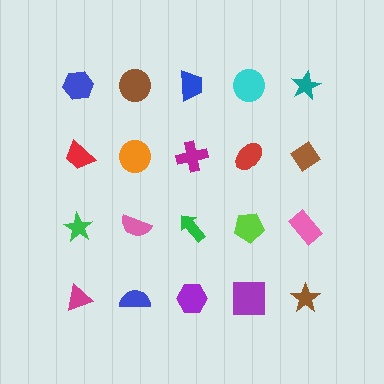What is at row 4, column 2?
A blue semicircle.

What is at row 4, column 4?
A purple square.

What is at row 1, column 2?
A brown circle.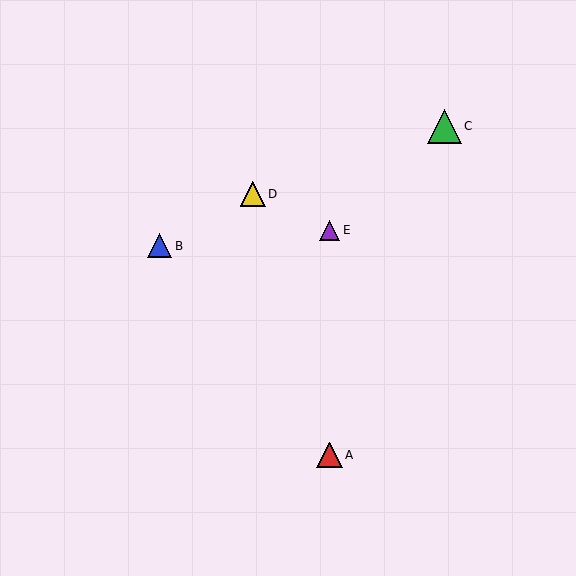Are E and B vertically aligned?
No, E is at x≈330 and B is at x≈160.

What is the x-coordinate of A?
Object A is at x≈330.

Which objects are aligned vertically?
Objects A, E are aligned vertically.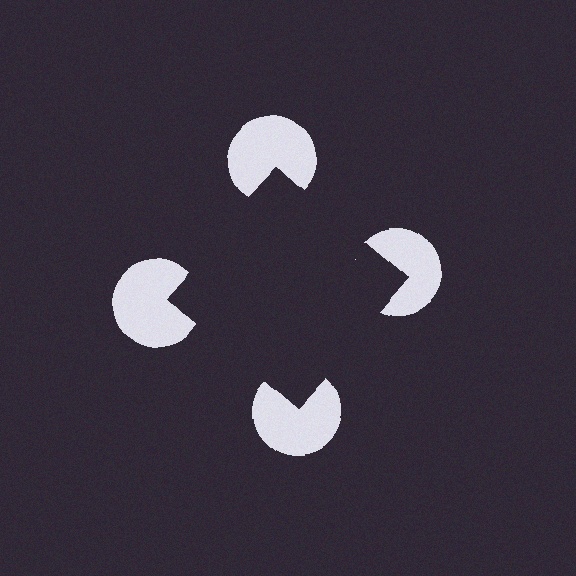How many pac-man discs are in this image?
There are 4 — one at each vertex of the illusory square.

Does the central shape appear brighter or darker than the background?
It typically appears slightly darker than the background, even though no actual brightness change is drawn.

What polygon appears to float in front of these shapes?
An illusory square — its edges are inferred from the aligned wedge cuts in the pac-man discs, not physically drawn.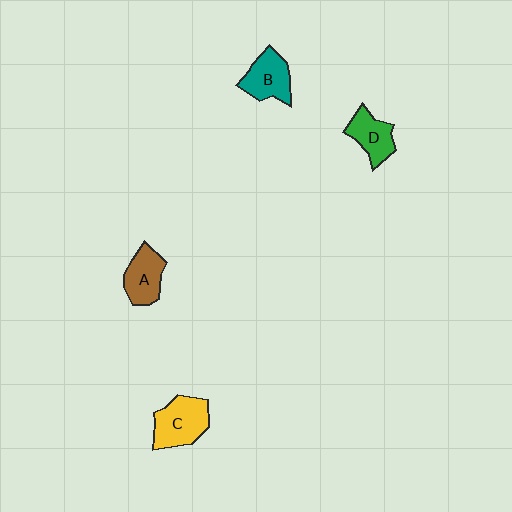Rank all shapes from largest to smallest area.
From largest to smallest: C (yellow), B (teal), A (brown), D (green).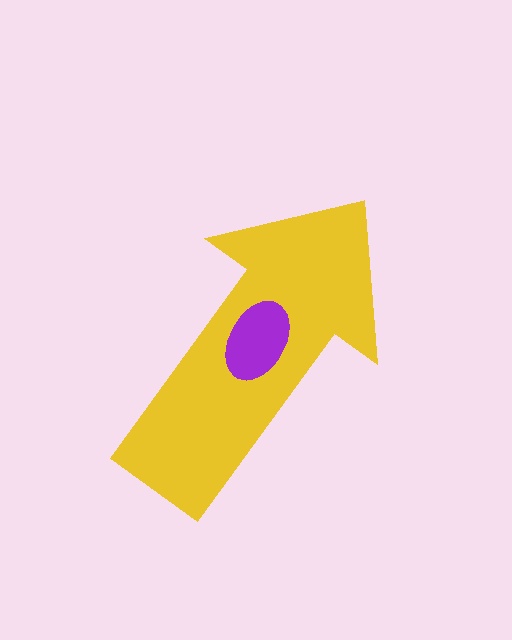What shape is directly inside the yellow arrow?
The purple ellipse.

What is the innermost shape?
The purple ellipse.